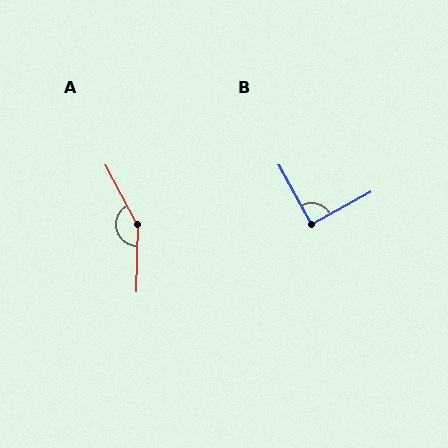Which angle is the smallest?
B, at approximately 90 degrees.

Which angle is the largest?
A, at approximately 151 degrees.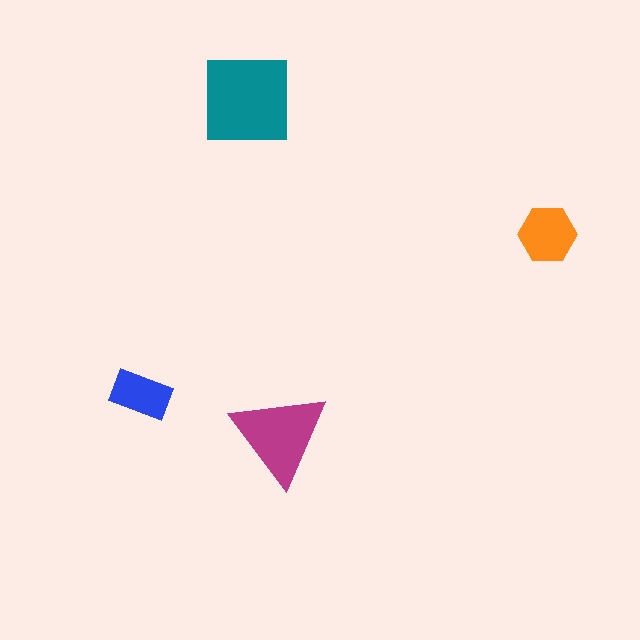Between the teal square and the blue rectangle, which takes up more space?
The teal square.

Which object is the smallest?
The blue rectangle.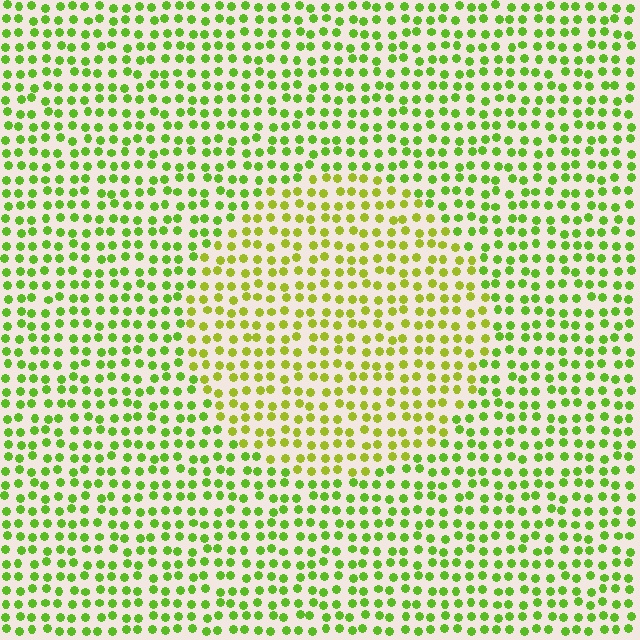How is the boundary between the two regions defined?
The boundary is defined purely by a slight shift in hue (about 26 degrees). Spacing, size, and orientation are identical on both sides.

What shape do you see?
I see a circle.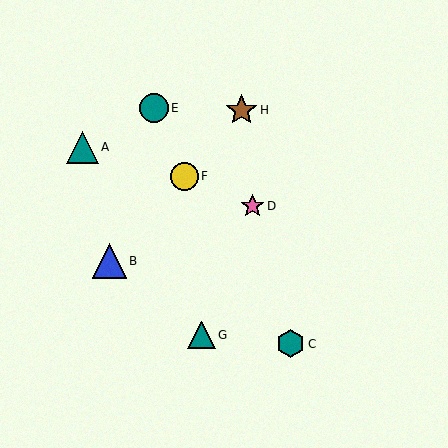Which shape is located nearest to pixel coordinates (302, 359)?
The teal hexagon (labeled C) at (290, 344) is nearest to that location.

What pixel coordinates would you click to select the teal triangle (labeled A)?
Click at (82, 147) to select the teal triangle A.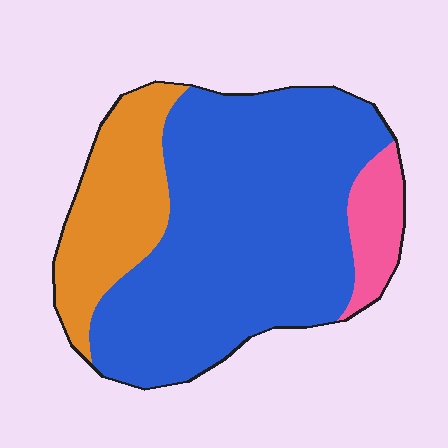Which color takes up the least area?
Pink, at roughly 10%.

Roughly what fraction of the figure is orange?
Orange takes up about one fifth (1/5) of the figure.